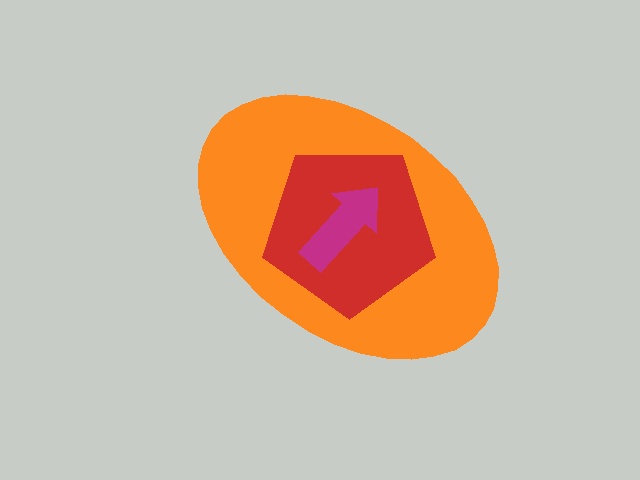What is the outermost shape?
The orange ellipse.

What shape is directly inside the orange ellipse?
The red pentagon.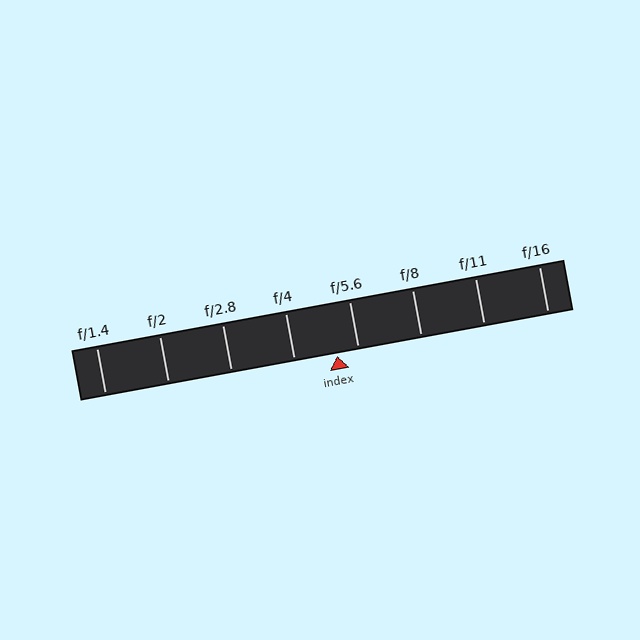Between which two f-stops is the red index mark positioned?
The index mark is between f/4 and f/5.6.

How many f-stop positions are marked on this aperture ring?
There are 8 f-stop positions marked.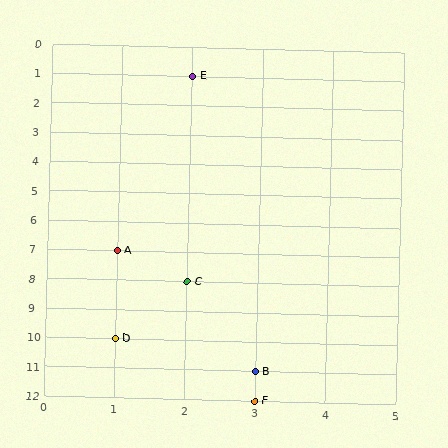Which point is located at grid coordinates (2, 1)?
Point E is at (2, 1).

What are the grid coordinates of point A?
Point A is at grid coordinates (1, 7).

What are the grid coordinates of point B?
Point B is at grid coordinates (3, 11).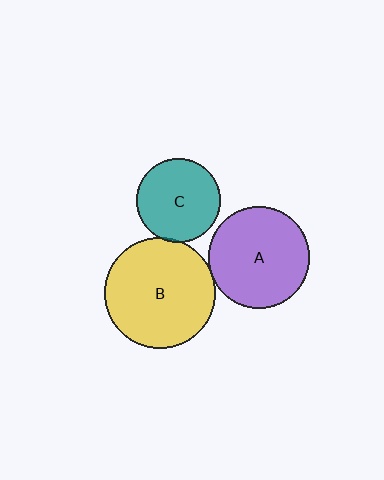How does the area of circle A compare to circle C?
Approximately 1.4 times.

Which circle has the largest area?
Circle B (yellow).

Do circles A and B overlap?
Yes.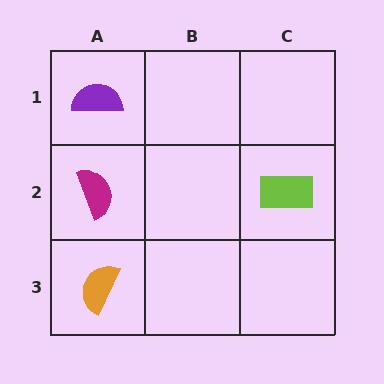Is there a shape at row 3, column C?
No, that cell is empty.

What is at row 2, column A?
A magenta semicircle.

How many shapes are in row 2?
2 shapes.